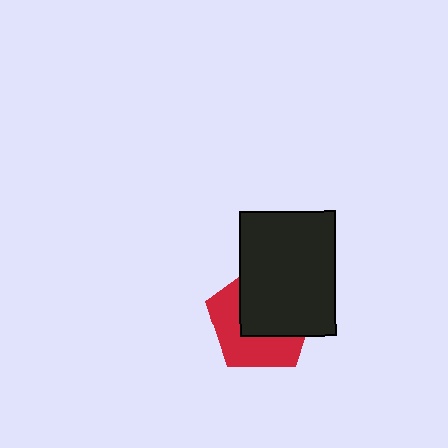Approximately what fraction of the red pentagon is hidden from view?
Roughly 53% of the red pentagon is hidden behind the black rectangle.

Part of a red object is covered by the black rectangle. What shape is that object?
It is a pentagon.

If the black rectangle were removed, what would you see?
You would see the complete red pentagon.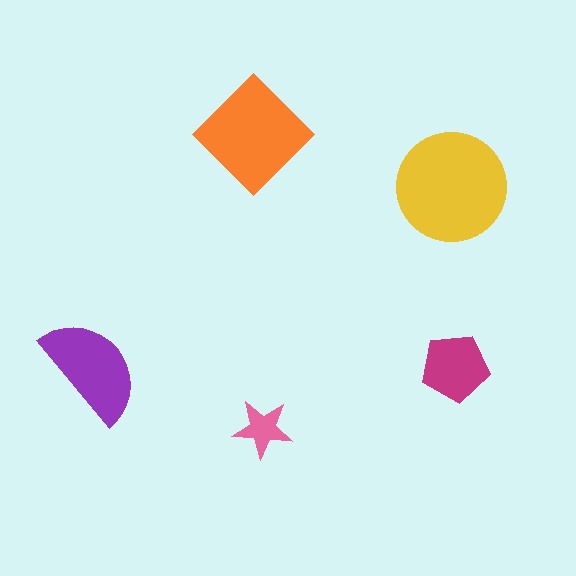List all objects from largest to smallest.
The yellow circle, the orange diamond, the purple semicircle, the magenta pentagon, the pink star.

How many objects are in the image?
There are 5 objects in the image.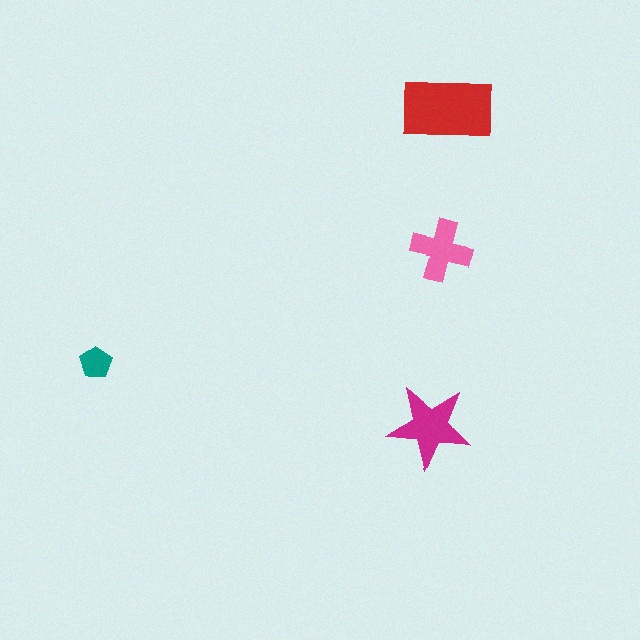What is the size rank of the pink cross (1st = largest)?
3rd.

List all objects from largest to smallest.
The red rectangle, the magenta star, the pink cross, the teal pentagon.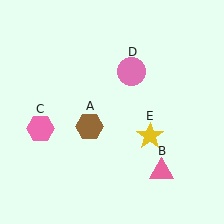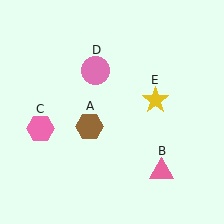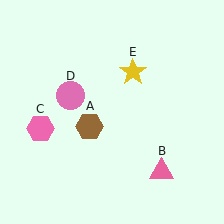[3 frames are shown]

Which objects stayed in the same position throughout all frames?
Brown hexagon (object A) and pink triangle (object B) and pink hexagon (object C) remained stationary.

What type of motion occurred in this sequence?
The pink circle (object D), yellow star (object E) rotated counterclockwise around the center of the scene.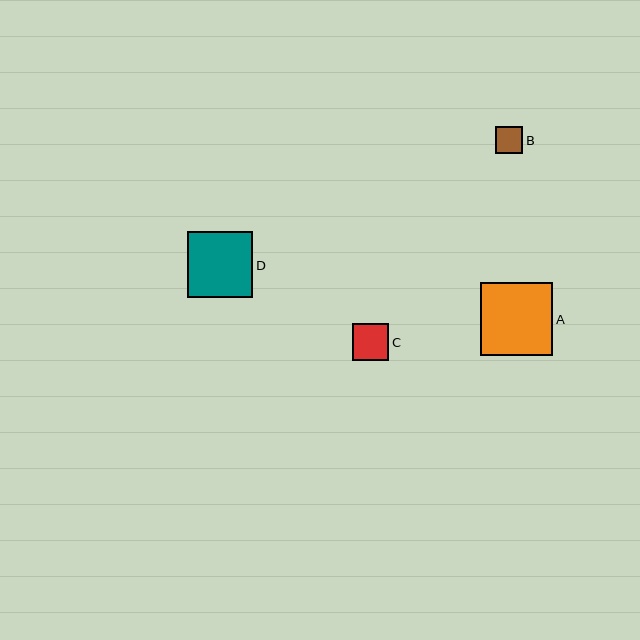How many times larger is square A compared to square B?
Square A is approximately 2.7 times the size of square B.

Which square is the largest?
Square A is the largest with a size of approximately 73 pixels.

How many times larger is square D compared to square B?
Square D is approximately 2.5 times the size of square B.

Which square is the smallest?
Square B is the smallest with a size of approximately 27 pixels.